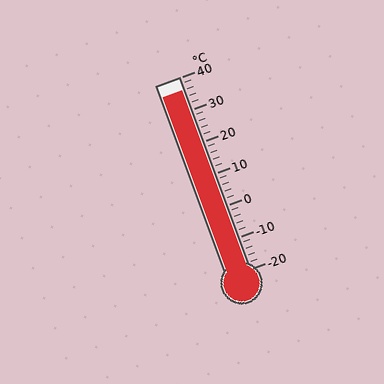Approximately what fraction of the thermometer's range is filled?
The thermometer is filled to approximately 95% of its range.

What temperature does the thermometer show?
The thermometer shows approximately 36°C.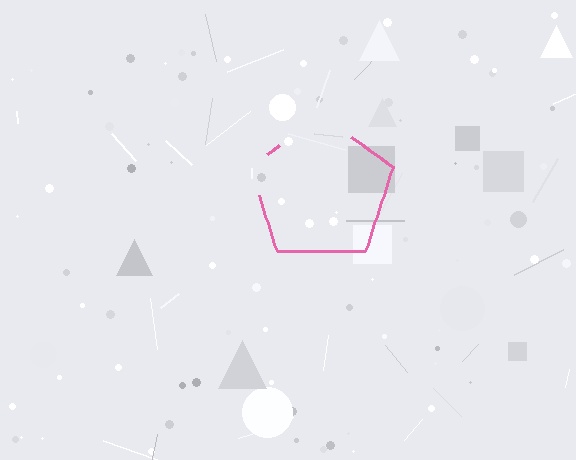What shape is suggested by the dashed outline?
The dashed outline suggests a pentagon.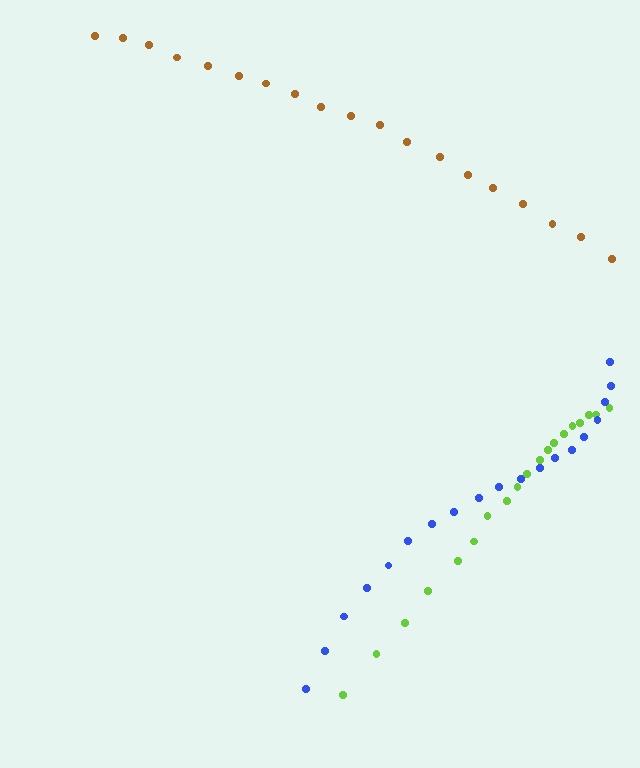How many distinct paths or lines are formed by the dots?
There are 3 distinct paths.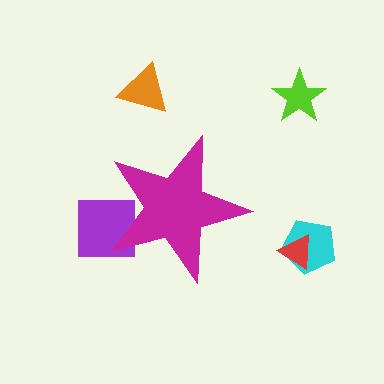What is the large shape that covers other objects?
A magenta star.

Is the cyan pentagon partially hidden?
No, the cyan pentagon is fully visible.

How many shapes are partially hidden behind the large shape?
1 shape is partially hidden.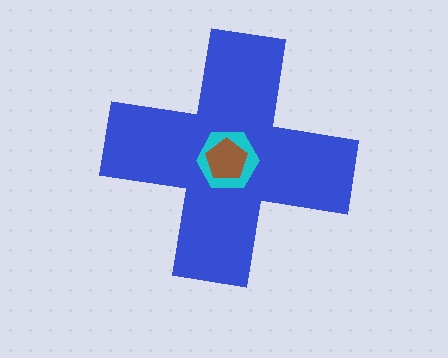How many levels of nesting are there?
3.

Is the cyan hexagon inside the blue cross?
Yes.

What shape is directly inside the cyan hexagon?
The brown pentagon.